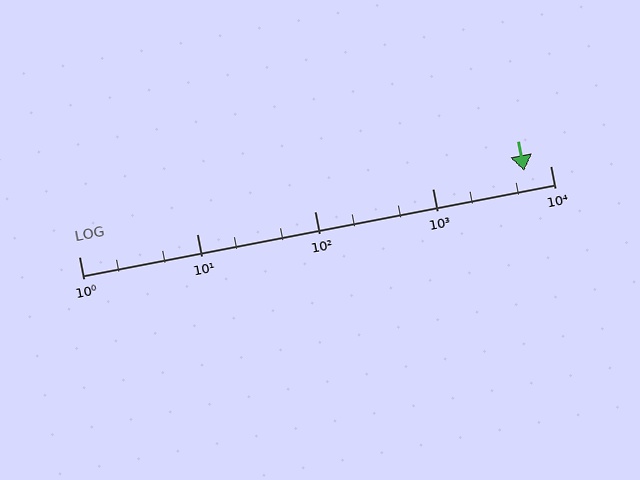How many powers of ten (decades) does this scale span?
The scale spans 4 decades, from 1 to 10000.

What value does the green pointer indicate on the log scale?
The pointer indicates approximately 6000.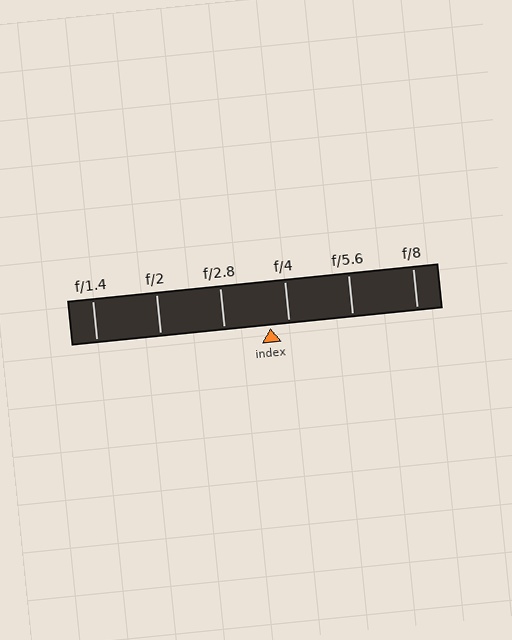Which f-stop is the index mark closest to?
The index mark is closest to f/4.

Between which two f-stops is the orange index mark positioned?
The index mark is between f/2.8 and f/4.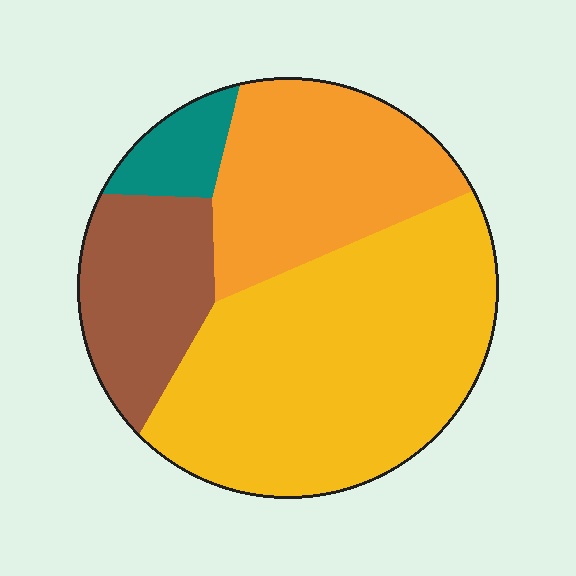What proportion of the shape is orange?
Orange covers about 25% of the shape.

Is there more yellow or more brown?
Yellow.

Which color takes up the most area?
Yellow, at roughly 50%.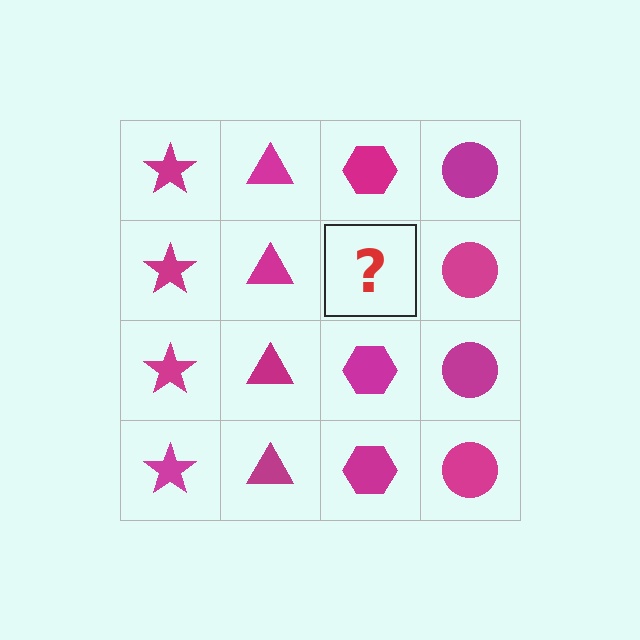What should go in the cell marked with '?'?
The missing cell should contain a magenta hexagon.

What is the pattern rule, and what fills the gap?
The rule is that each column has a consistent shape. The gap should be filled with a magenta hexagon.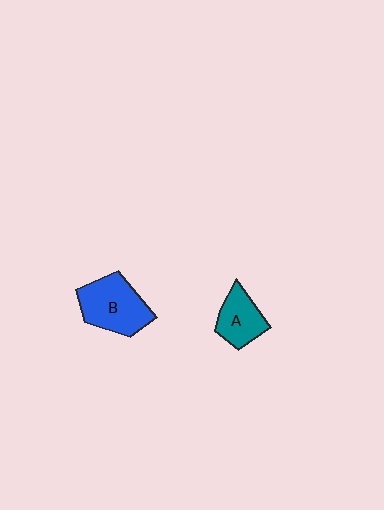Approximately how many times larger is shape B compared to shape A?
Approximately 1.5 times.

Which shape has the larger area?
Shape B (blue).